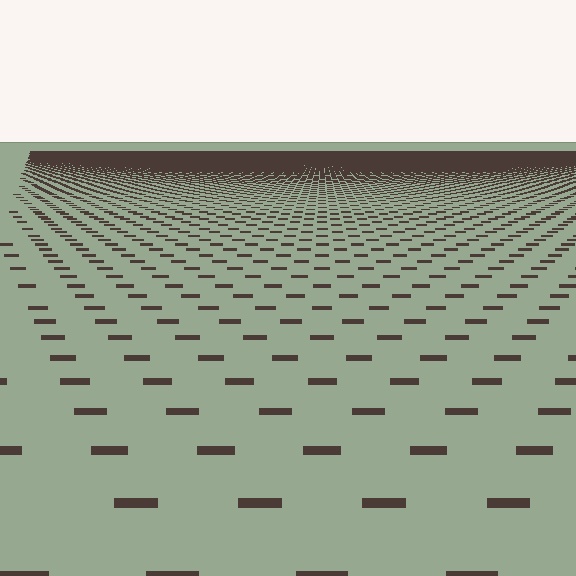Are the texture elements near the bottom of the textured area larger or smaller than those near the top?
Larger. Near the bottom, elements are closer to the viewer and appear at a bigger on-screen size.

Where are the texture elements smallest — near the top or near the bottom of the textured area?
Near the top.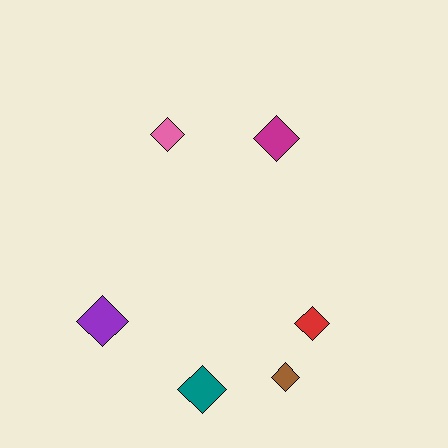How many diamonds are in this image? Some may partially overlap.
There are 6 diamonds.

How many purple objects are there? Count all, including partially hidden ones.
There is 1 purple object.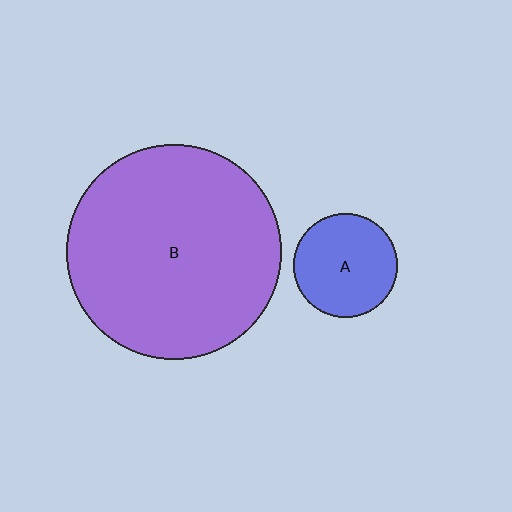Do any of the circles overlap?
No, none of the circles overlap.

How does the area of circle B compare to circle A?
Approximately 4.3 times.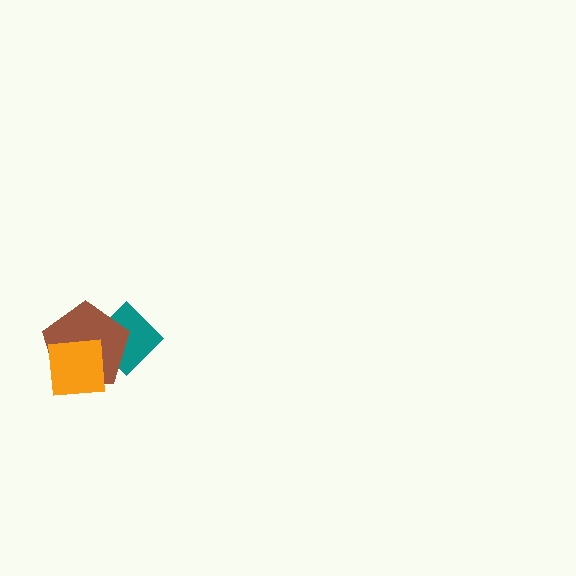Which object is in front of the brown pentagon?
The orange square is in front of the brown pentagon.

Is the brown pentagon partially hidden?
Yes, it is partially covered by another shape.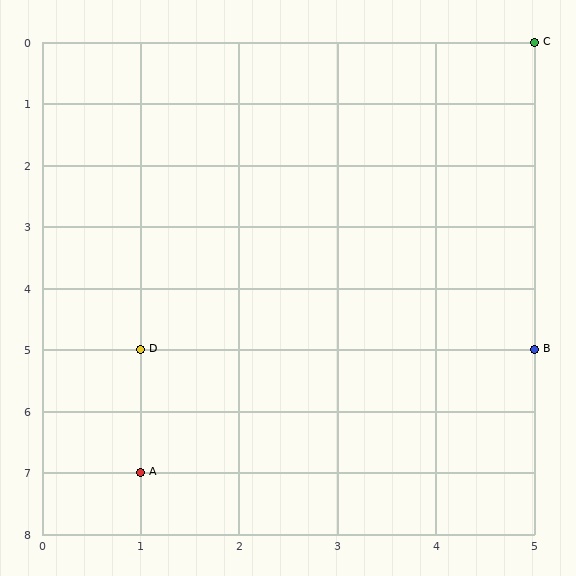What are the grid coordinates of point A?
Point A is at grid coordinates (1, 7).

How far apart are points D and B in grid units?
Points D and B are 4 columns apart.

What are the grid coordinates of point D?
Point D is at grid coordinates (1, 5).